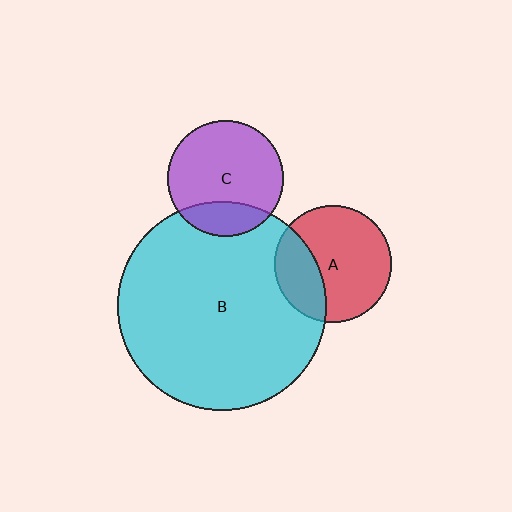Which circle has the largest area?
Circle B (cyan).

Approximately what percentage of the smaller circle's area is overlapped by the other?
Approximately 20%.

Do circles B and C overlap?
Yes.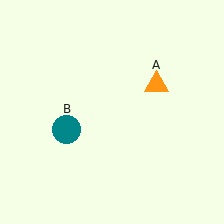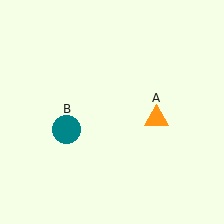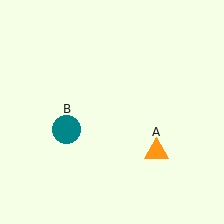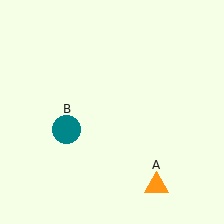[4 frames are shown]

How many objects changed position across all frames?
1 object changed position: orange triangle (object A).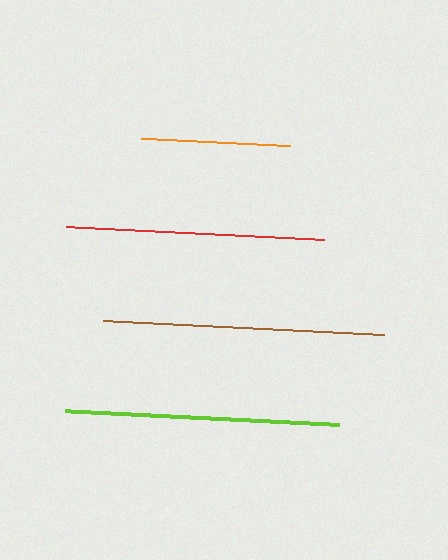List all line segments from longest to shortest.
From longest to shortest: brown, lime, red, orange.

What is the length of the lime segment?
The lime segment is approximately 274 pixels long.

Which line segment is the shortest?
The orange line is the shortest at approximately 149 pixels.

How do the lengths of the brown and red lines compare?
The brown and red lines are approximately the same length.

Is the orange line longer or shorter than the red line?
The red line is longer than the orange line.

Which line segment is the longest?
The brown line is the longest at approximately 282 pixels.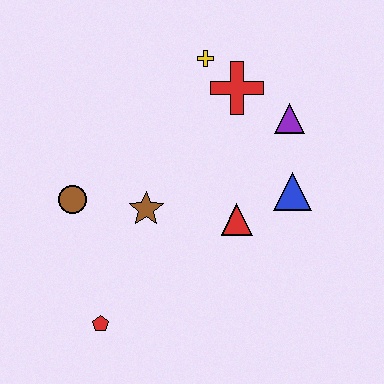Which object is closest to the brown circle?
The brown star is closest to the brown circle.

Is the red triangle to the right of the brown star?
Yes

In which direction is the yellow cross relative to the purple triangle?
The yellow cross is to the left of the purple triangle.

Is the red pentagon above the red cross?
No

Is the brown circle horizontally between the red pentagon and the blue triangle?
No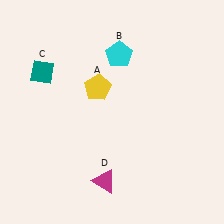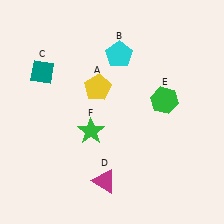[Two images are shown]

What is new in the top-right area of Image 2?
A green hexagon (E) was added in the top-right area of Image 2.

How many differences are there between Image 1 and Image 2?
There are 2 differences between the two images.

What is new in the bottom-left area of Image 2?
A green star (F) was added in the bottom-left area of Image 2.